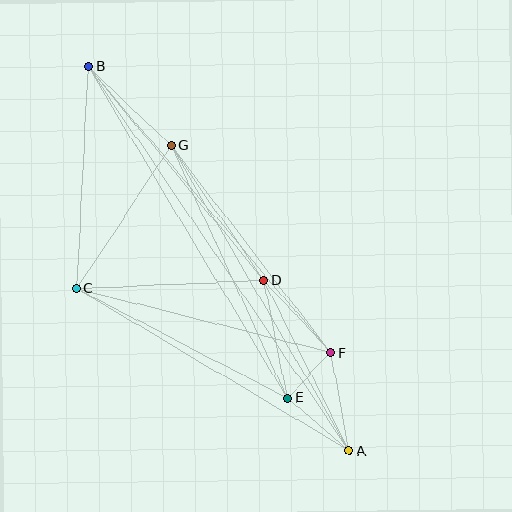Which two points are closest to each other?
Points E and F are closest to each other.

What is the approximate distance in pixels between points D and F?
The distance between D and F is approximately 99 pixels.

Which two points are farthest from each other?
Points A and B are farthest from each other.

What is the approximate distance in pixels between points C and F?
The distance between C and F is approximately 263 pixels.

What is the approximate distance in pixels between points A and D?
The distance between A and D is approximately 190 pixels.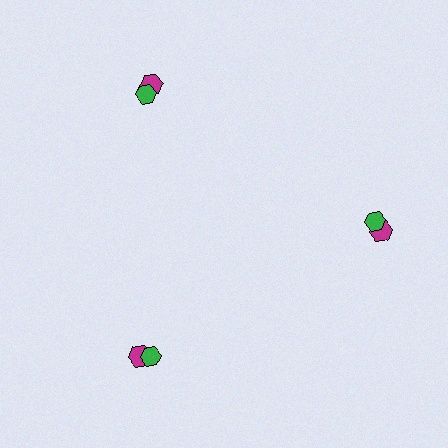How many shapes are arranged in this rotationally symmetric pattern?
There are 6 shapes, arranged in 3 groups of 2.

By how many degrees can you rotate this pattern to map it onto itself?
The pattern maps onto itself every 120 degrees of rotation.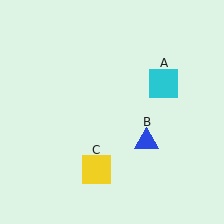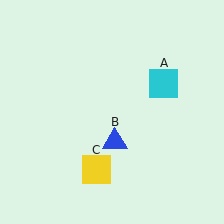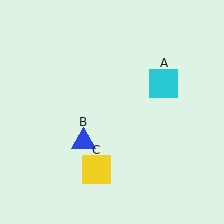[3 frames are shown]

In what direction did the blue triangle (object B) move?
The blue triangle (object B) moved left.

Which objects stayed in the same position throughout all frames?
Cyan square (object A) and yellow square (object C) remained stationary.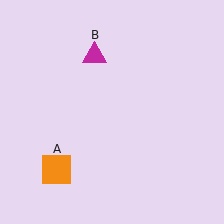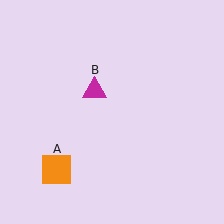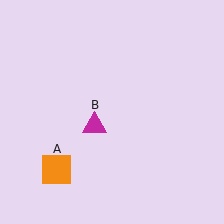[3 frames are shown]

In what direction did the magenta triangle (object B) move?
The magenta triangle (object B) moved down.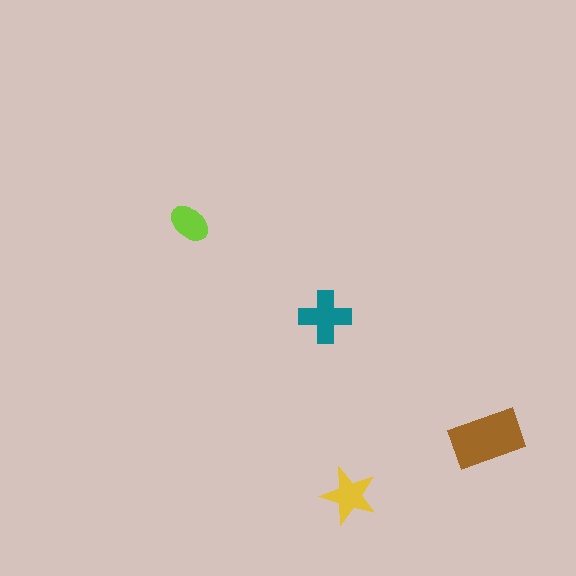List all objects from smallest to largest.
The lime ellipse, the yellow star, the teal cross, the brown rectangle.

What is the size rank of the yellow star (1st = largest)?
3rd.